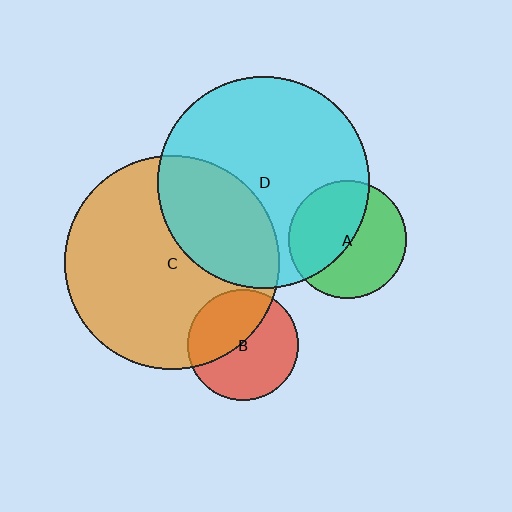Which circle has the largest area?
Circle C (orange).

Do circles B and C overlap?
Yes.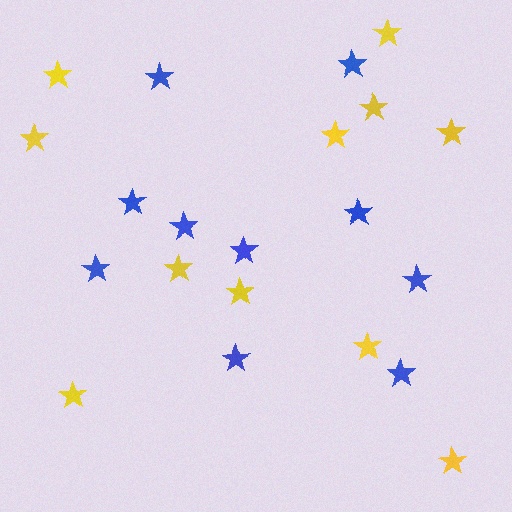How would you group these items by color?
There are 2 groups: one group of yellow stars (11) and one group of blue stars (10).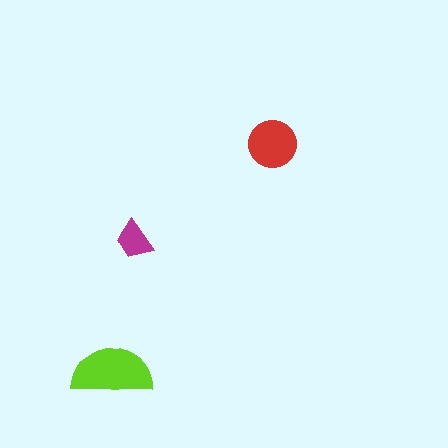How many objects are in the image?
There are 3 objects in the image.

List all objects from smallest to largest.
The magenta trapezoid, the red circle, the lime semicircle.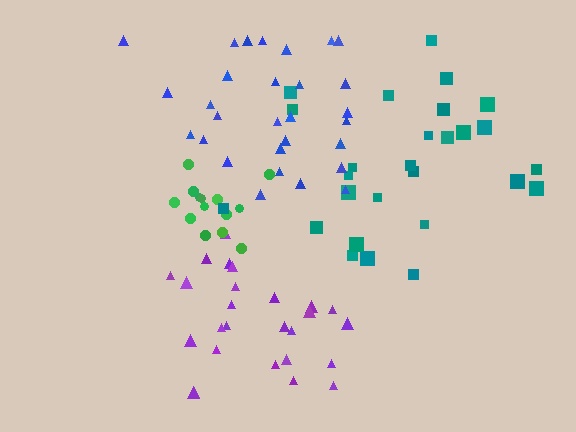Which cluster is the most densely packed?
Green.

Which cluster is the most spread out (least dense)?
Teal.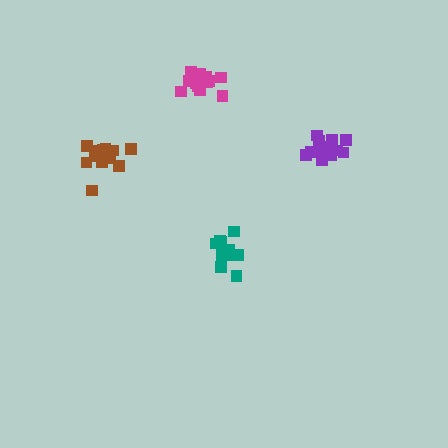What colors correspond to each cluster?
The clusters are colored: brown, magenta, teal, purple.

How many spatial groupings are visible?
There are 4 spatial groupings.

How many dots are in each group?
Group 1: 13 dots, Group 2: 13 dots, Group 3: 11 dots, Group 4: 12 dots (49 total).